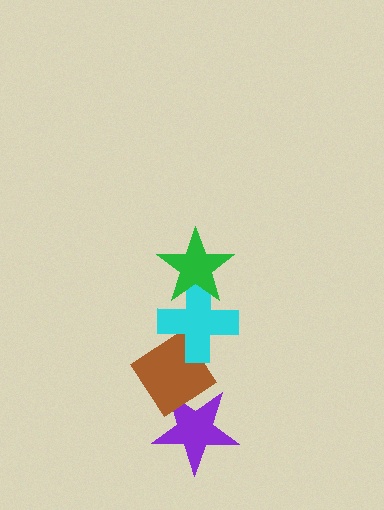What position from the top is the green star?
The green star is 1st from the top.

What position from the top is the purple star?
The purple star is 4th from the top.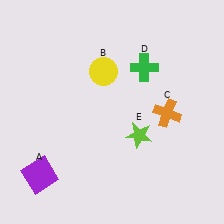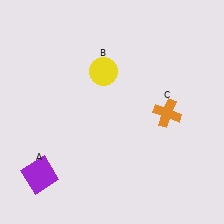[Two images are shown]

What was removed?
The green cross (D), the lime star (E) were removed in Image 2.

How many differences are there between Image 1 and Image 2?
There are 2 differences between the two images.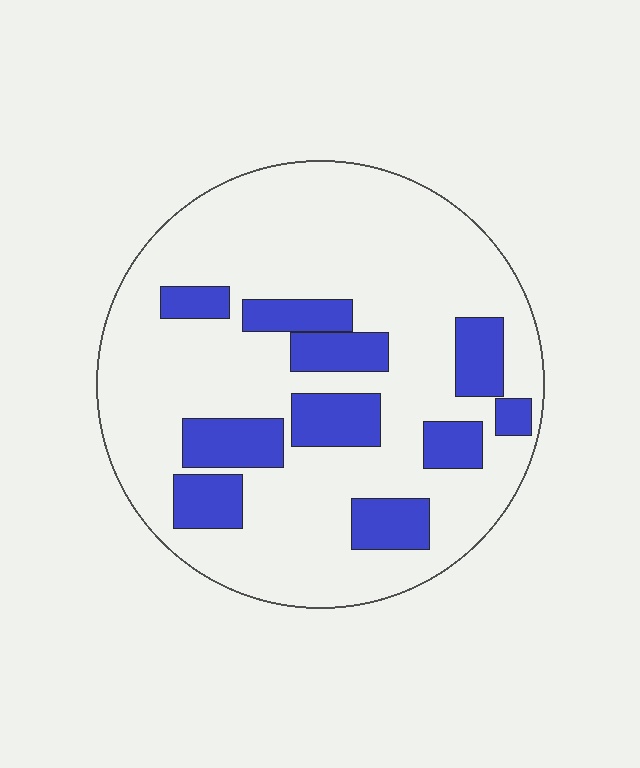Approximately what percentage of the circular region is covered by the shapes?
Approximately 25%.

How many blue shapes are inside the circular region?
10.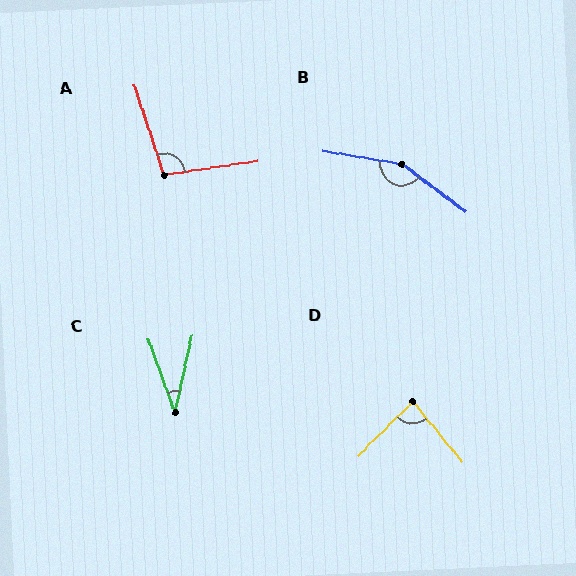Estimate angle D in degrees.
Approximately 85 degrees.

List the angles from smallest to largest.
C (32°), D (85°), A (100°), B (153°).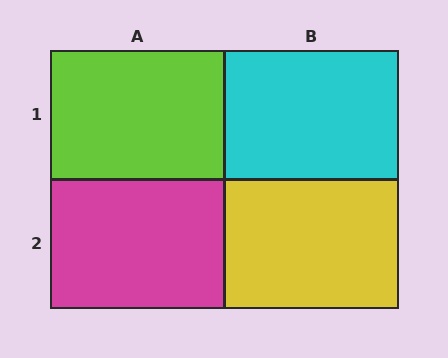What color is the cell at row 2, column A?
Magenta.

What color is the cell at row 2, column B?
Yellow.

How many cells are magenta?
1 cell is magenta.